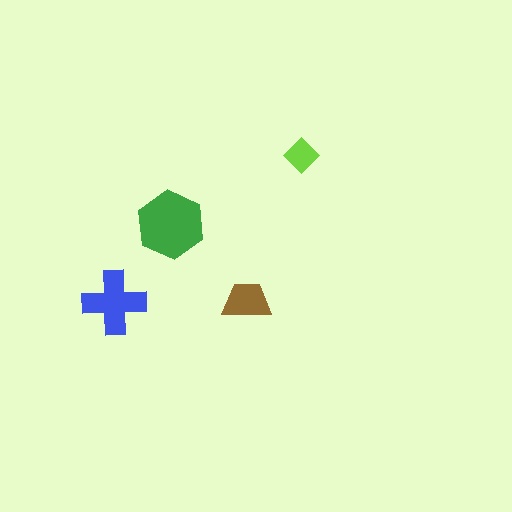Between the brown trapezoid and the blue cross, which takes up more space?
The blue cross.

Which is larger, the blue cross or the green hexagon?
The green hexagon.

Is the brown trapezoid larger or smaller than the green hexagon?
Smaller.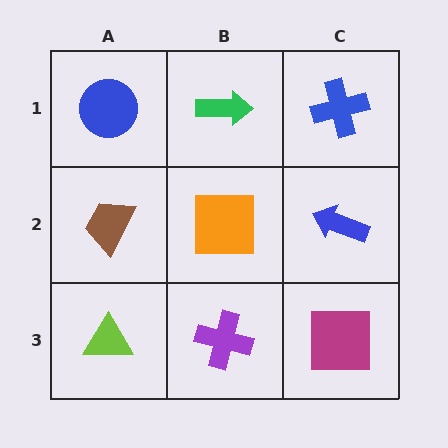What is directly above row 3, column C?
A blue arrow.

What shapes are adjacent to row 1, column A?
A brown trapezoid (row 2, column A), a green arrow (row 1, column B).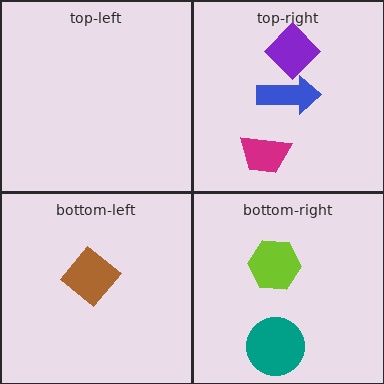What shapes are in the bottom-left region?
The brown diamond.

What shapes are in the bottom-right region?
The teal circle, the lime hexagon.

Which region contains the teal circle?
The bottom-right region.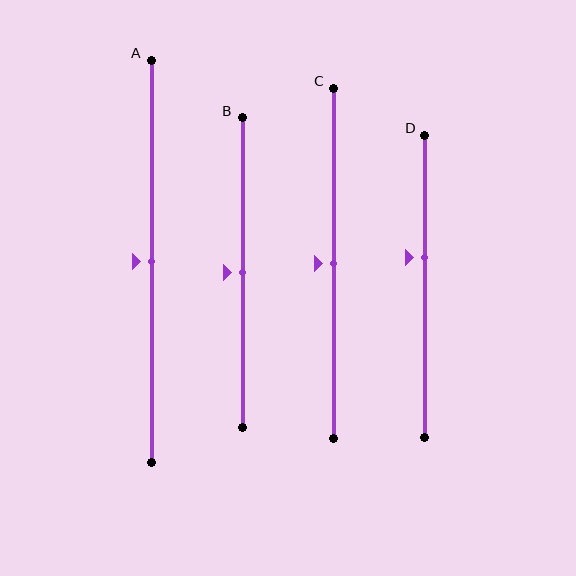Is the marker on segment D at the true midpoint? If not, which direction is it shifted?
No, the marker on segment D is shifted upward by about 9% of the segment length.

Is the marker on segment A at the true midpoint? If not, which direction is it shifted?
Yes, the marker on segment A is at the true midpoint.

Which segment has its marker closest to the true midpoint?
Segment A has its marker closest to the true midpoint.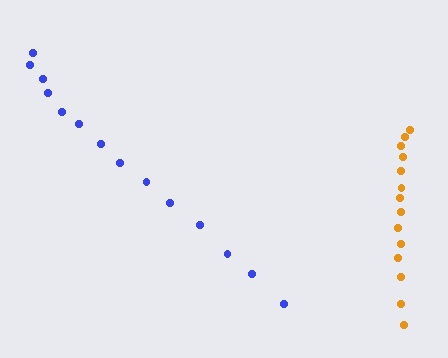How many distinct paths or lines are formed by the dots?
There are 2 distinct paths.